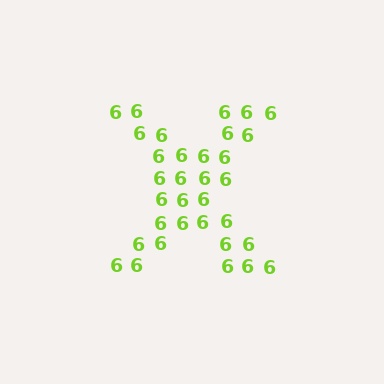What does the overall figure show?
The overall figure shows the letter X.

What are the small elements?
The small elements are digit 6's.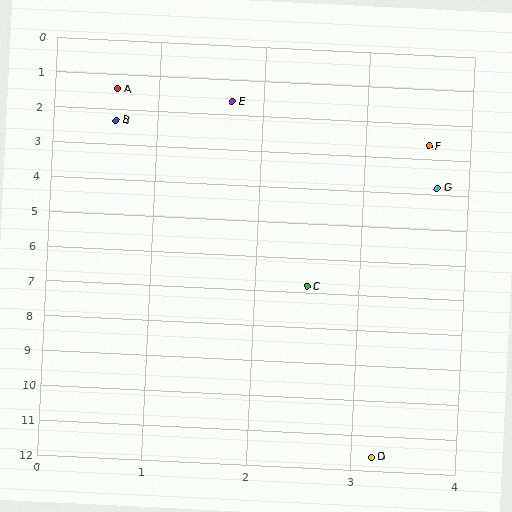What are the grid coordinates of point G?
Point G is at approximately (3.7, 3.8).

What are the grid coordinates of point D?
Point D is at approximately (3.2, 11.6).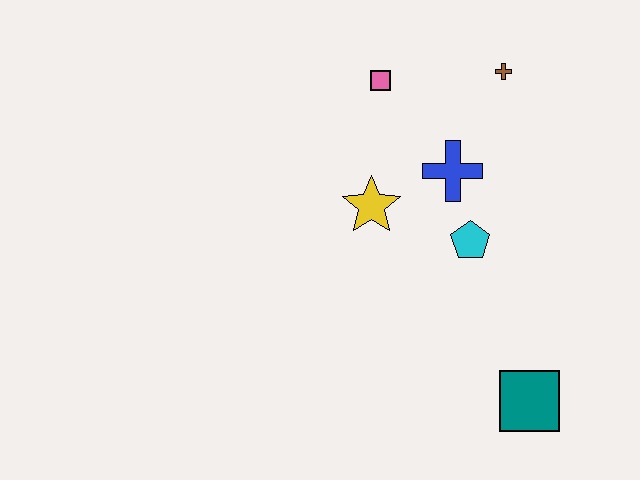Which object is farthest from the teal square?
The pink square is farthest from the teal square.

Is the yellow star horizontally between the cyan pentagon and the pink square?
No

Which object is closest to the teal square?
The cyan pentagon is closest to the teal square.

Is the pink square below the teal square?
No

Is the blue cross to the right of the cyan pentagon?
No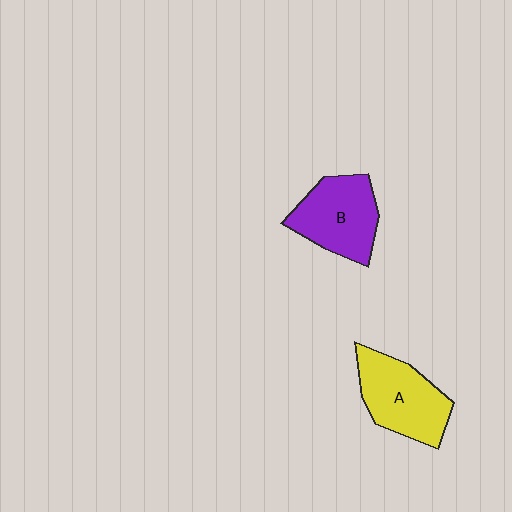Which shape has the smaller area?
Shape B (purple).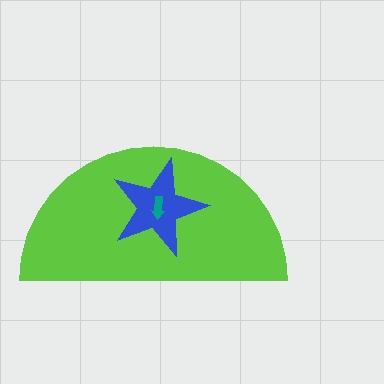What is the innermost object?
The teal arrow.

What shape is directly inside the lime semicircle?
The blue star.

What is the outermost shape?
The lime semicircle.